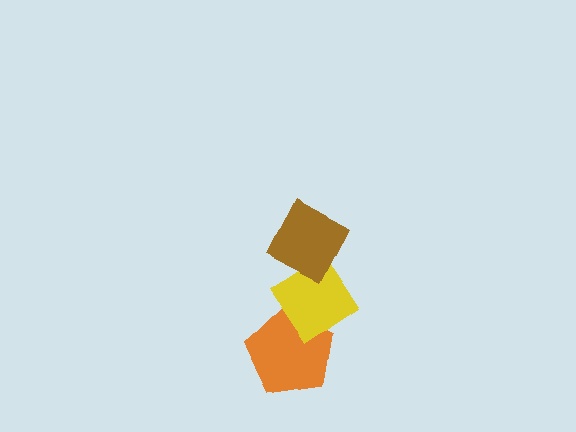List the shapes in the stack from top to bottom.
From top to bottom: the brown diamond, the yellow diamond, the orange pentagon.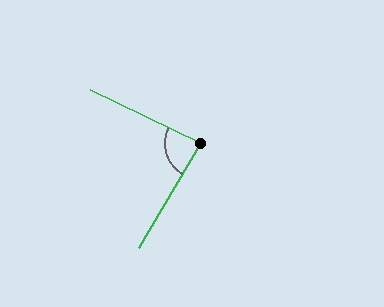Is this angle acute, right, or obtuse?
It is acute.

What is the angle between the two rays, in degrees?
Approximately 85 degrees.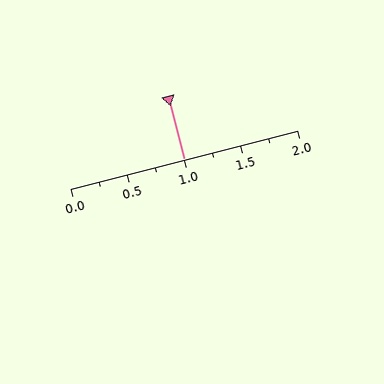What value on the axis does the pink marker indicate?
The marker indicates approximately 1.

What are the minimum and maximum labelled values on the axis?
The axis runs from 0.0 to 2.0.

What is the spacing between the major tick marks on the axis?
The major ticks are spaced 0.5 apart.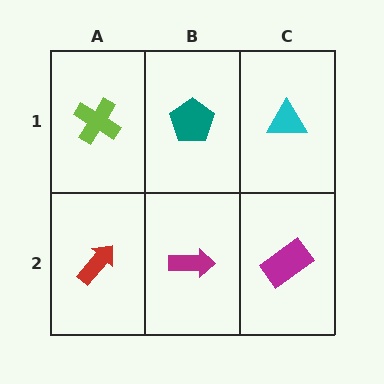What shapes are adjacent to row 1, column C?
A magenta rectangle (row 2, column C), a teal pentagon (row 1, column B).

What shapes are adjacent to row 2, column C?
A cyan triangle (row 1, column C), a magenta arrow (row 2, column B).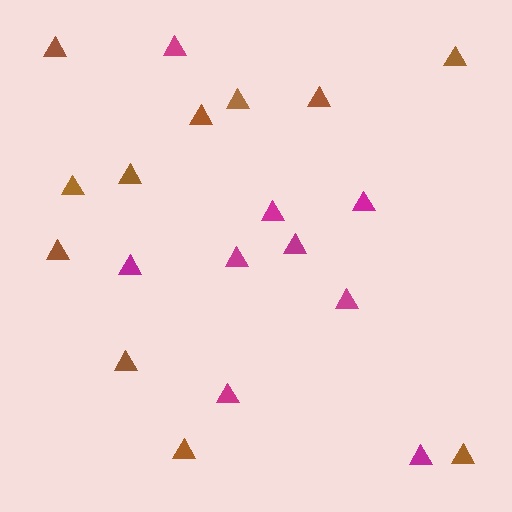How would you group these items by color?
There are 2 groups: one group of magenta triangles (9) and one group of brown triangles (11).